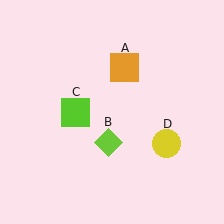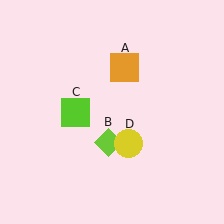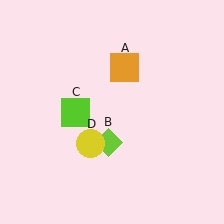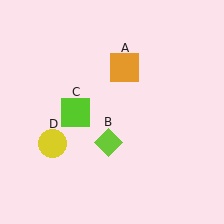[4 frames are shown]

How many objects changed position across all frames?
1 object changed position: yellow circle (object D).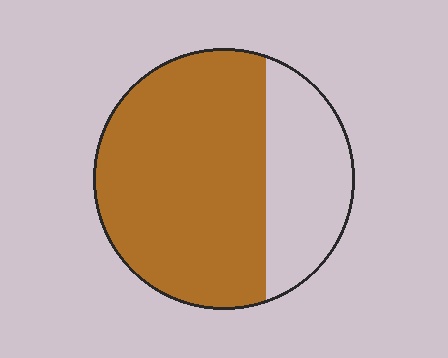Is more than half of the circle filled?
Yes.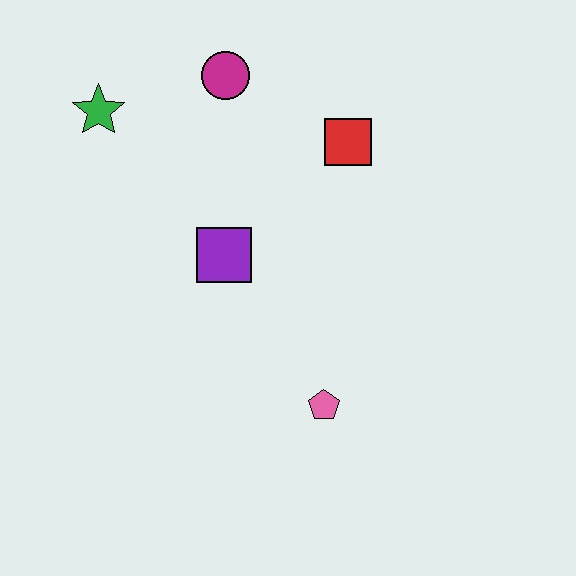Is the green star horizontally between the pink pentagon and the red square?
No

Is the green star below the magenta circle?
Yes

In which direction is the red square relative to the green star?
The red square is to the right of the green star.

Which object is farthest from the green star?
The pink pentagon is farthest from the green star.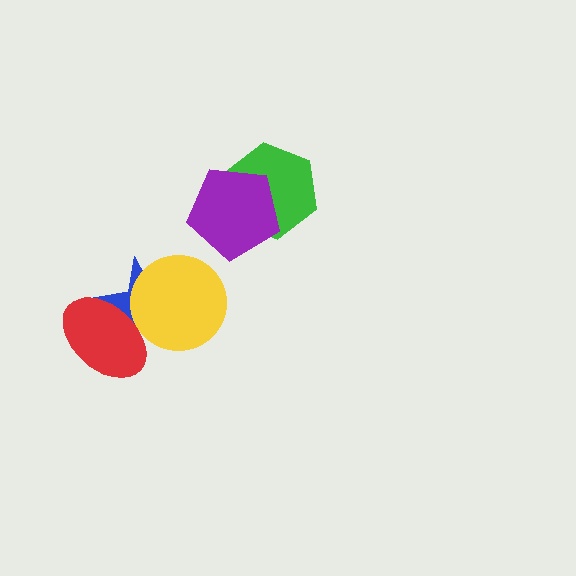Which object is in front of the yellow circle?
The red ellipse is in front of the yellow circle.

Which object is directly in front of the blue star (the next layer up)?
The yellow circle is directly in front of the blue star.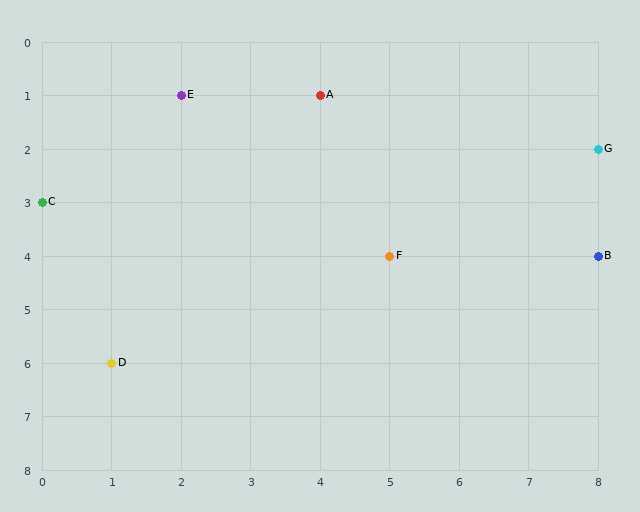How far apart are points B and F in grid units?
Points B and F are 3 columns apart.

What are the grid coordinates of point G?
Point G is at grid coordinates (8, 2).